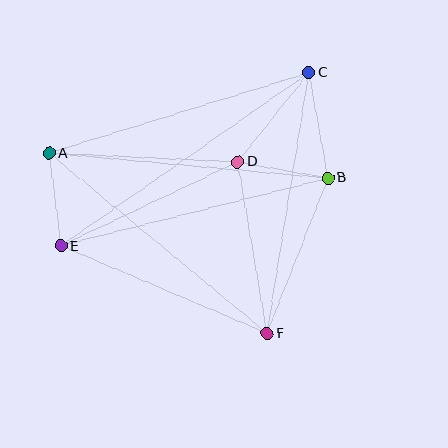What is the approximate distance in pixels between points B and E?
The distance between B and E is approximately 275 pixels.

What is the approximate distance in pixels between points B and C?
The distance between B and C is approximately 107 pixels.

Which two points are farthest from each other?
Points C and E are farthest from each other.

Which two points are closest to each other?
Points B and D are closest to each other.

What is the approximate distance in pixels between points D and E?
The distance between D and E is approximately 196 pixels.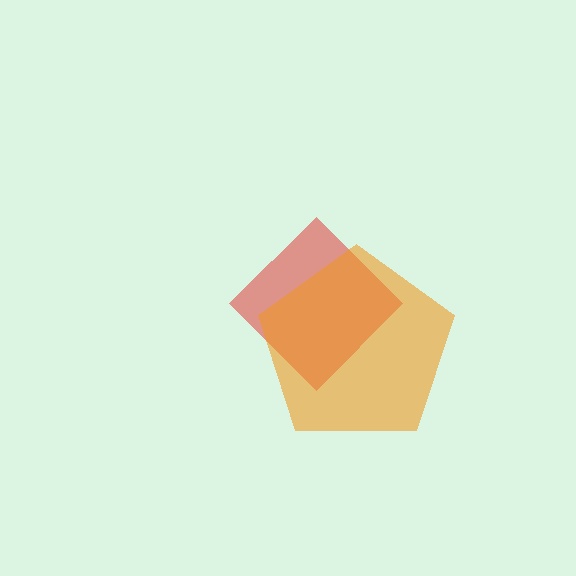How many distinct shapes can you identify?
There are 2 distinct shapes: a red diamond, an orange pentagon.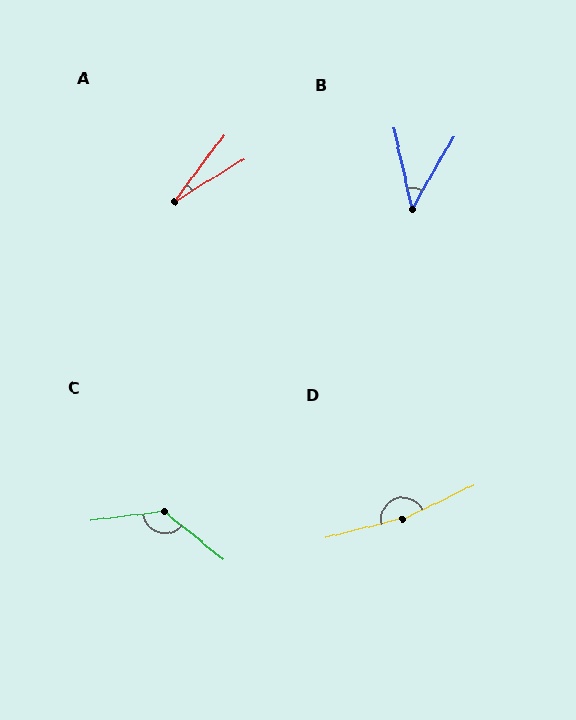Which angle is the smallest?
A, at approximately 21 degrees.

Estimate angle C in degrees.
Approximately 134 degrees.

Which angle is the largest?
D, at approximately 169 degrees.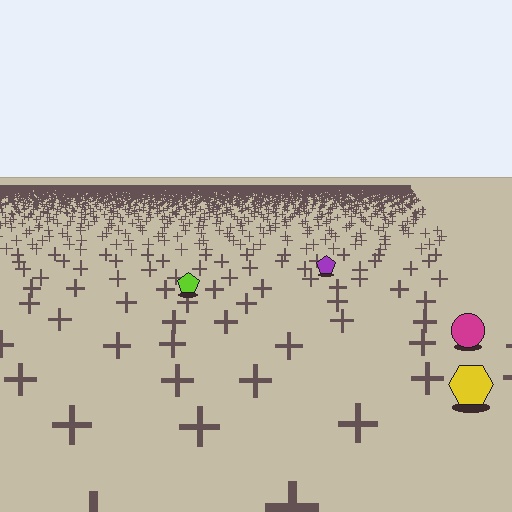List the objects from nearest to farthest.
From nearest to farthest: the yellow hexagon, the magenta circle, the lime pentagon, the purple pentagon.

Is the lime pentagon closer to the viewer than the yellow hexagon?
No. The yellow hexagon is closer — you can tell from the texture gradient: the ground texture is coarser near it.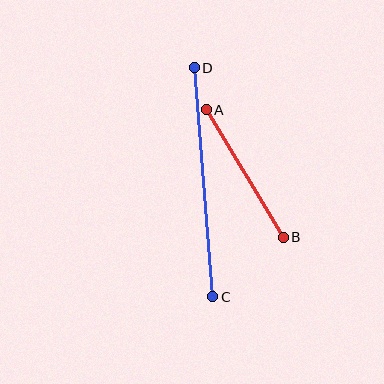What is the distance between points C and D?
The distance is approximately 230 pixels.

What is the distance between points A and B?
The distance is approximately 149 pixels.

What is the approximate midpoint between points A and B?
The midpoint is at approximately (245, 173) pixels.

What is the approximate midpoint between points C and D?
The midpoint is at approximately (203, 182) pixels.